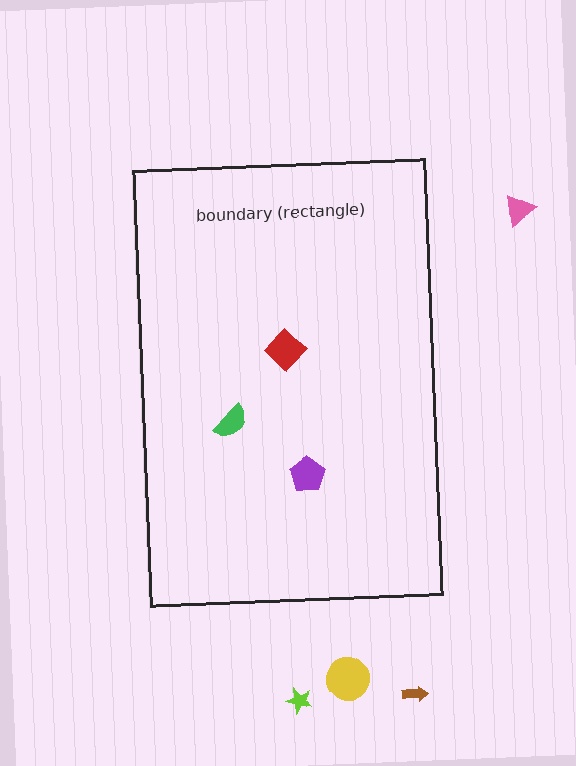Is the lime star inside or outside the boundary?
Outside.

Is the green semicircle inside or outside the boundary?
Inside.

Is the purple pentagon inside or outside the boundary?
Inside.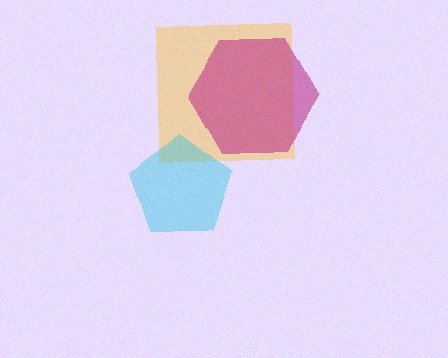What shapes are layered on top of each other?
The layered shapes are: a yellow square, a magenta hexagon, a cyan pentagon.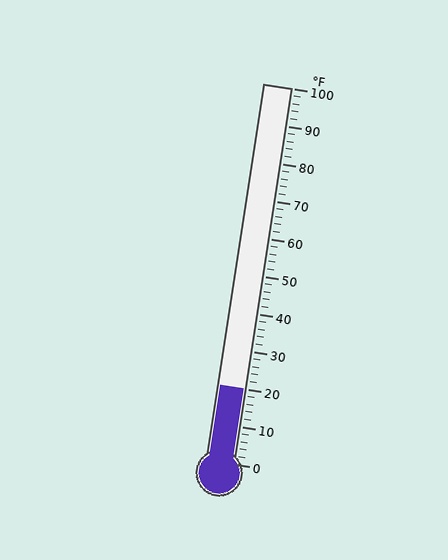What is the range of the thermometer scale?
The thermometer scale ranges from 0°F to 100°F.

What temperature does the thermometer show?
The thermometer shows approximately 20°F.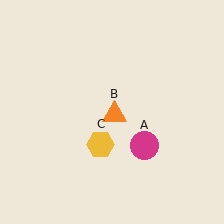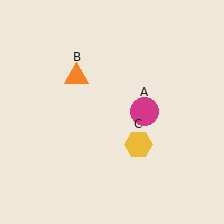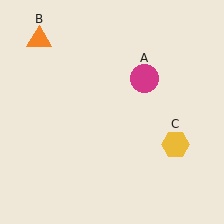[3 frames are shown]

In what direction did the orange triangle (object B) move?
The orange triangle (object B) moved up and to the left.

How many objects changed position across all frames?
3 objects changed position: magenta circle (object A), orange triangle (object B), yellow hexagon (object C).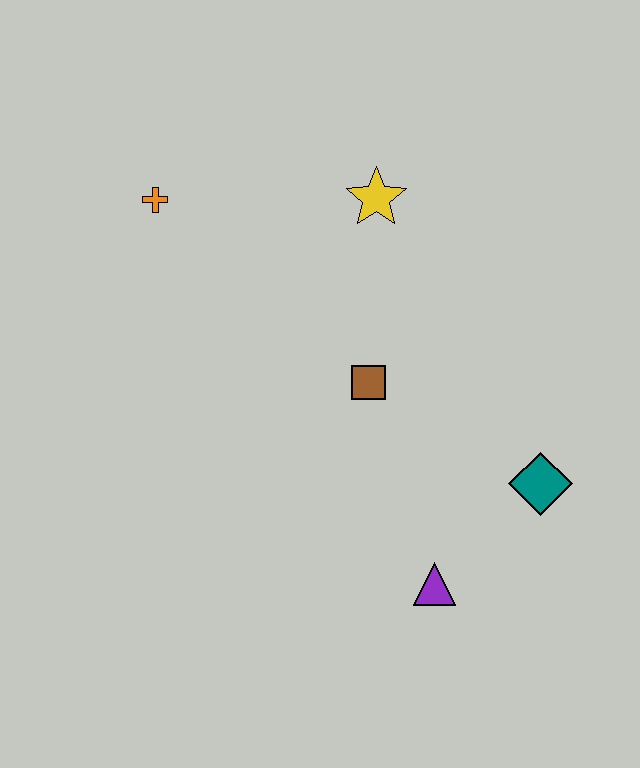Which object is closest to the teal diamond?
The purple triangle is closest to the teal diamond.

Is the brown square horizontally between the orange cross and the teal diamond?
Yes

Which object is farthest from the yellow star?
The purple triangle is farthest from the yellow star.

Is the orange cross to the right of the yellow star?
No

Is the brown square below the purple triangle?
No